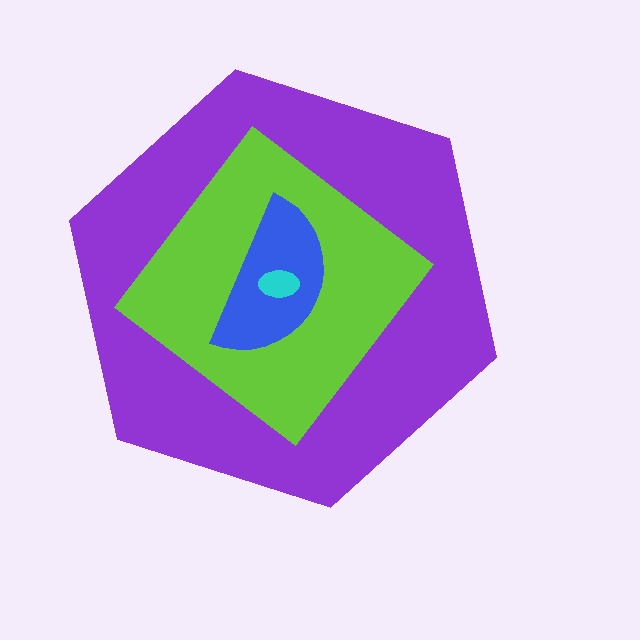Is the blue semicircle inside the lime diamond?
Yes.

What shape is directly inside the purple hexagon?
The lime diamond.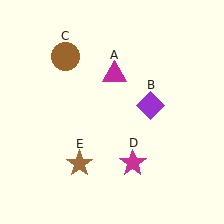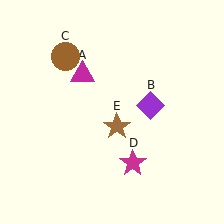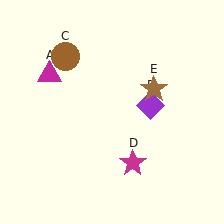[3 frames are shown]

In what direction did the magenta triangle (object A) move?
The magenta triangle (object A) moved left.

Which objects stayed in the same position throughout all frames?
Purple diamond (object B) and brown circle (object C) and magenta star (object D) remained stationary.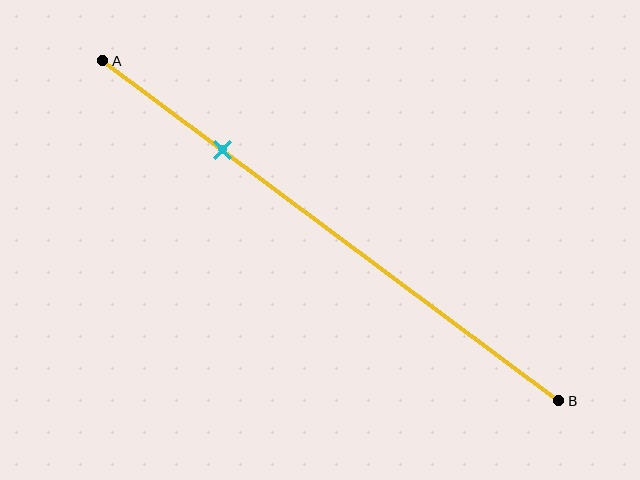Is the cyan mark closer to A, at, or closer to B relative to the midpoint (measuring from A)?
The cyan mark is closer to point A than the midpoint of segment AB.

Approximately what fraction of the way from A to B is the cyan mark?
The cyan mark is approximately 25% of the way from A to B.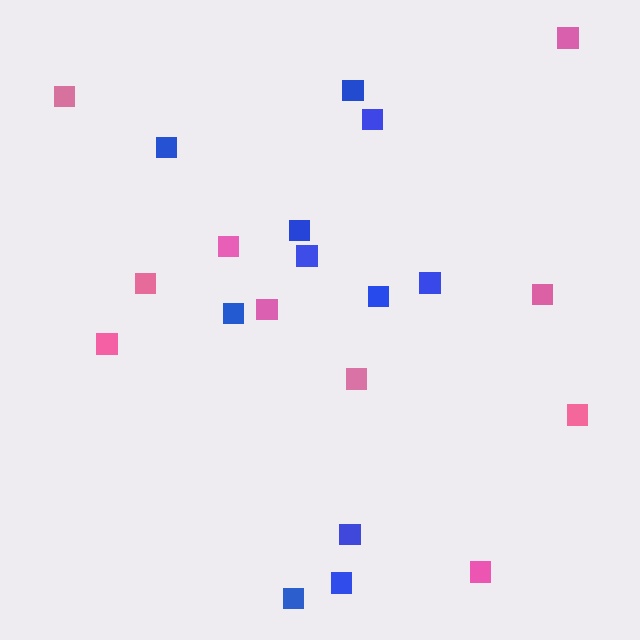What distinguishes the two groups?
There are 2 groups: one group of blue squares (11) and one group of pink squares (10).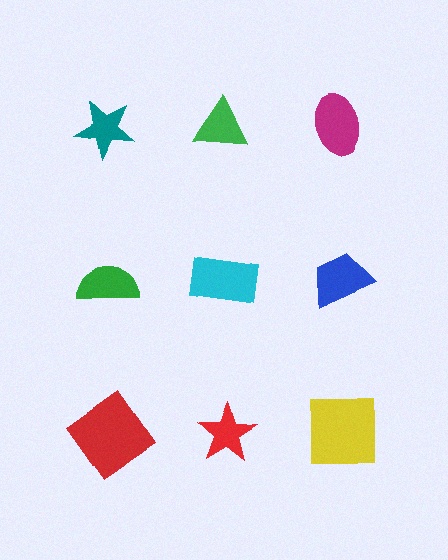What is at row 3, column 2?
A red star.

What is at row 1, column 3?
A magenta ellipse.